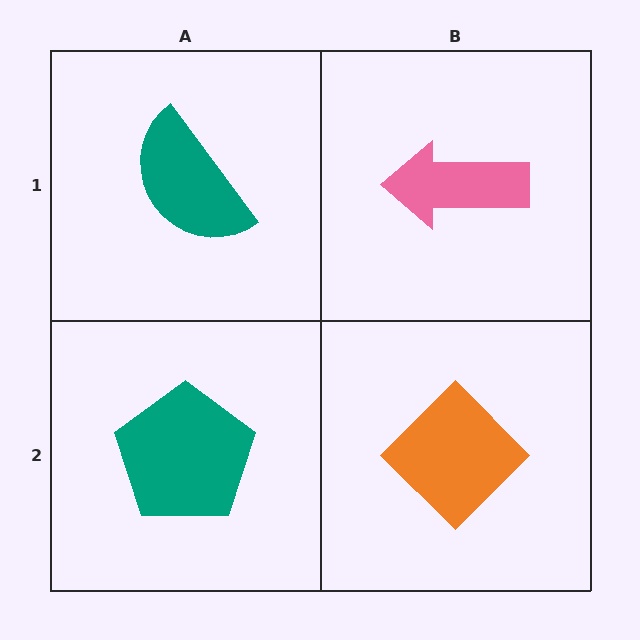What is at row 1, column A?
A teal semicircle.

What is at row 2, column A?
A teal pentagon.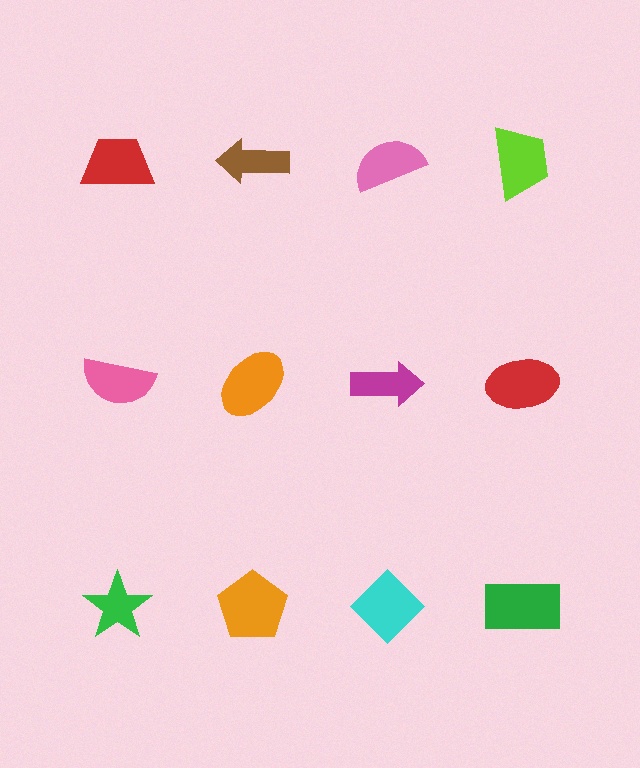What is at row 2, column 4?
A red ellipse.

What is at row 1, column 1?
A red trapezoid.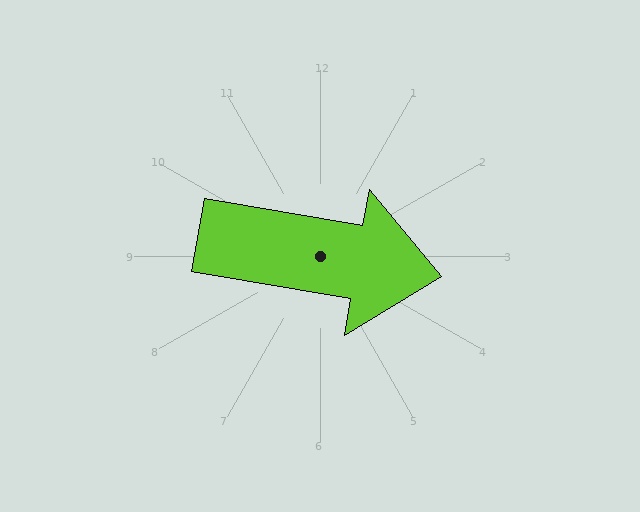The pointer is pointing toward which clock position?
Roughly 3 o'clock.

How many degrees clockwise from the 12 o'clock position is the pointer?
Approximately 100 degrees.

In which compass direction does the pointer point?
East.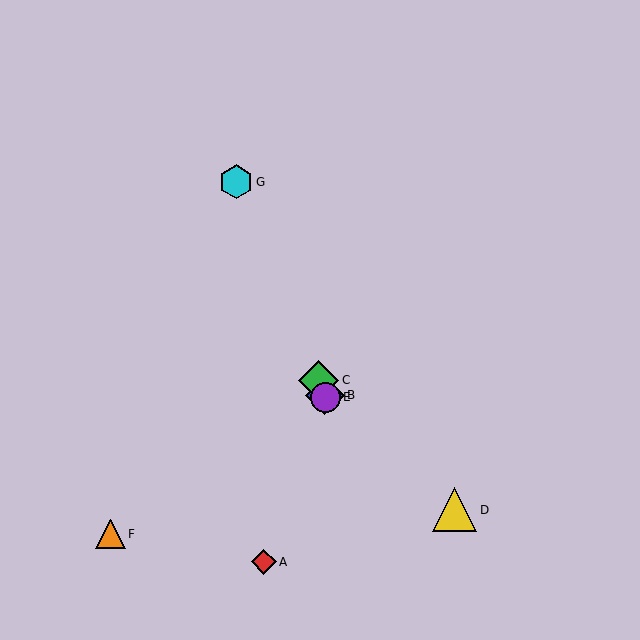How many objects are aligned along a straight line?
4 objects (B, C, E, G) are aligned along a straight line.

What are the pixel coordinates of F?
Object F is at (110, 534).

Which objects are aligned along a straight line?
Objects B, C, E, G are aligned along a straight line.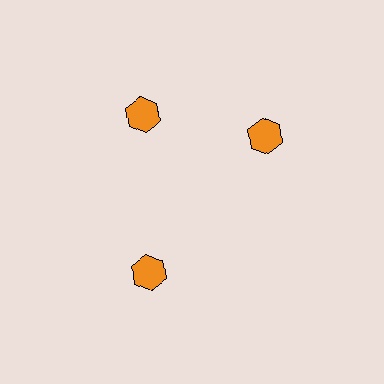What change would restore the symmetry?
The symmetry would be restored by rotating it back into even spacing with its neighbors so that all 3 hexagons sit at equal angles and equal distance from the center.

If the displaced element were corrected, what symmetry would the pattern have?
It would have 3-fold rotational symmetry — the pattern would map onto itself every 120 degrees.